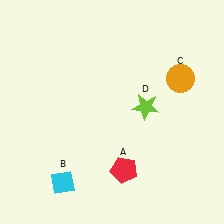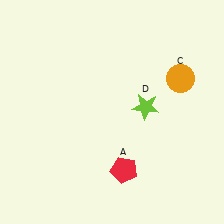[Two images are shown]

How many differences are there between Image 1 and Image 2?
There is 1 difference between the two images.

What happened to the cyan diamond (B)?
The cyan diamond (B) was removed in Image 2. It was in the bottom-left area of Image 1.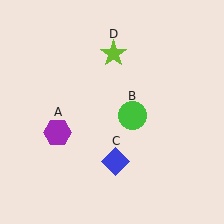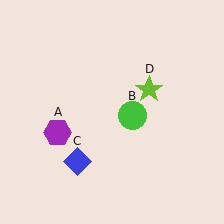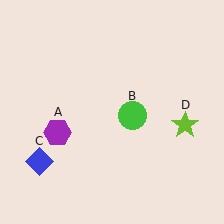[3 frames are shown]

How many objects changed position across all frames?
2 objects changed position: blue diamond (object C), lime star (object D).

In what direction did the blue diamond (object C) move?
The blue diamond (object C) moved left.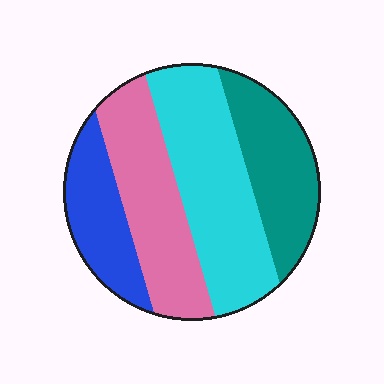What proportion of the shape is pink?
Pink covers around 25% of the shape.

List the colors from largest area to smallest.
From largest to smallest: cyan, pink, teal, blue.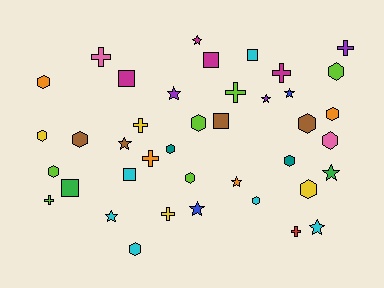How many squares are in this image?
There are 6 squares.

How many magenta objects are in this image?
There are 4 magenta objects.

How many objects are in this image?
There are 40 objects.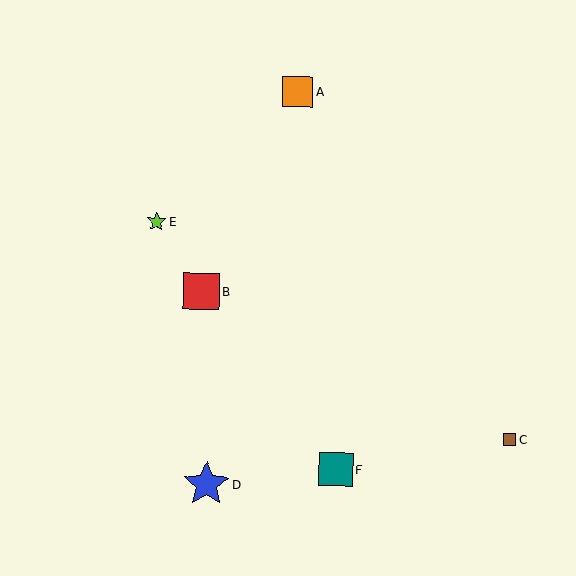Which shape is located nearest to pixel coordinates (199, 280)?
The red square (labeled B) at (201, 291) is nearest to that location.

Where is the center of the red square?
The center of the red square is at (201, 291).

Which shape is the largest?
The blue star (labeled D) is the largest.